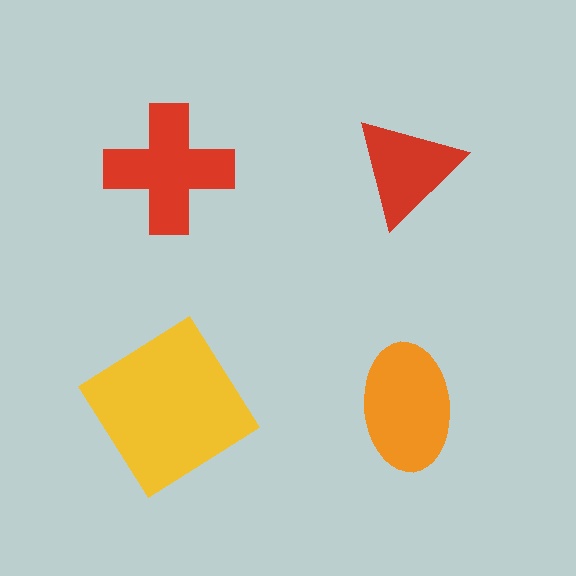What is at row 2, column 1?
A yellow diamond.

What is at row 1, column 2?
A red triangle.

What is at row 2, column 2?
An orange ellipse.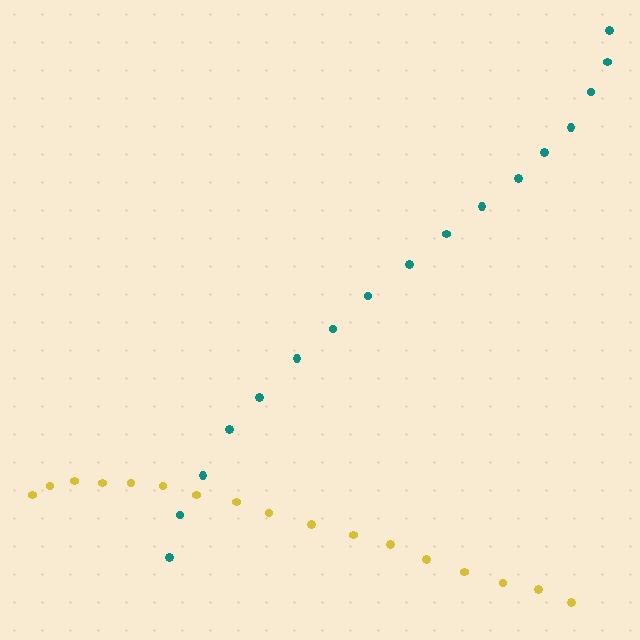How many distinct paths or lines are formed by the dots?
There are 2 distinct paths.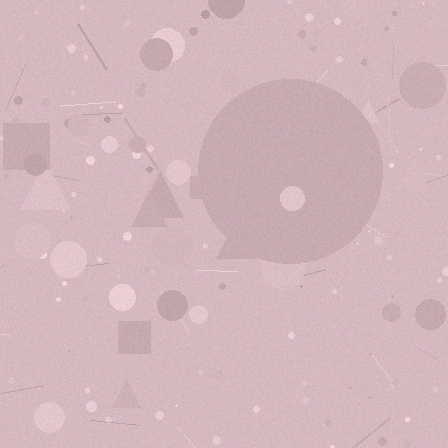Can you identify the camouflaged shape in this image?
The camouflaged shape is a circle.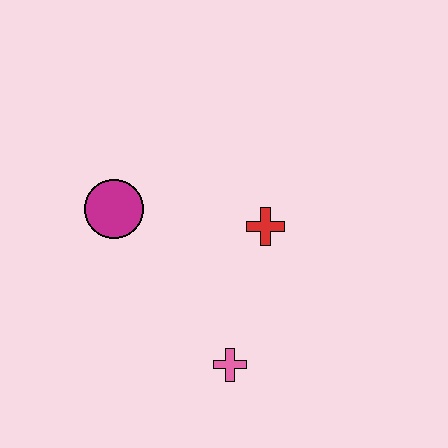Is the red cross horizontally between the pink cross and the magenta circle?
No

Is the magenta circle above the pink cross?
Yes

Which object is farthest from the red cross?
The magenta circle is farthest from the red cross.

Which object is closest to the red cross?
The pink cross is closest to the red cross.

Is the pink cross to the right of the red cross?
No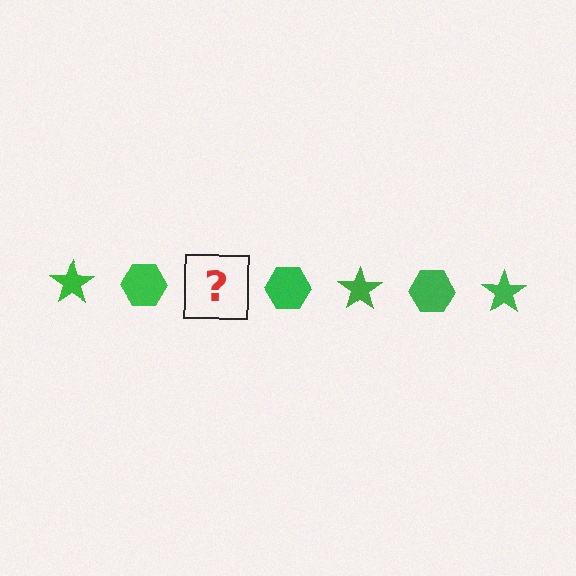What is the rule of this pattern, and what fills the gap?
The rule is that the pattern cycles through star, hexagon shapes in green. The gap should be filled with a green star.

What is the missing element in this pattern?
The missing element is a green star.